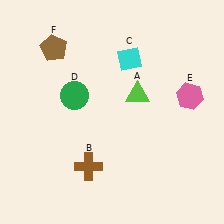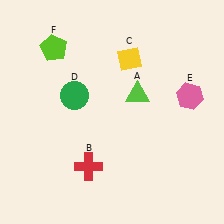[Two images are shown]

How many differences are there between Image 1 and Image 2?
There are 3 differences between the two images.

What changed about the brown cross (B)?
In Image 1, B is brown. In Image 2, it changed to red.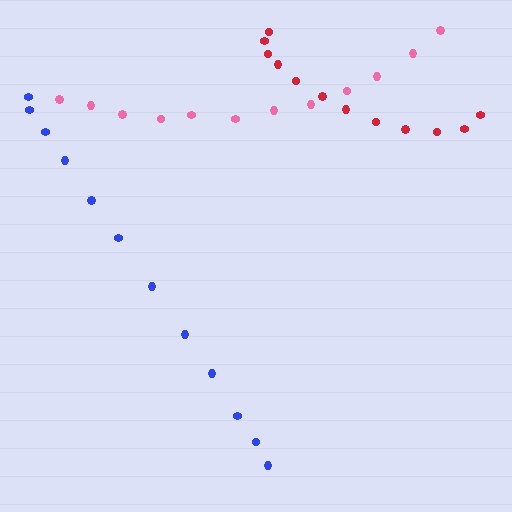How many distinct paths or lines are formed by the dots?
There are 3 distinct paths.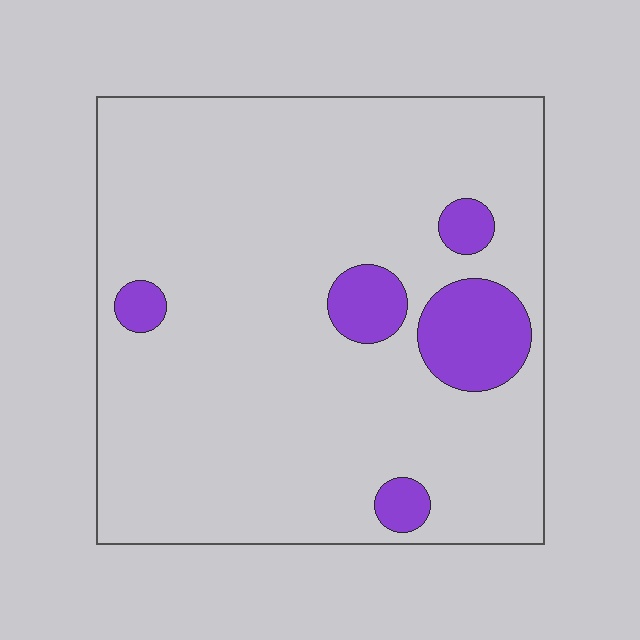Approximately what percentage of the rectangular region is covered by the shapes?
Approximately 10%.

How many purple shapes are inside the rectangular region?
5.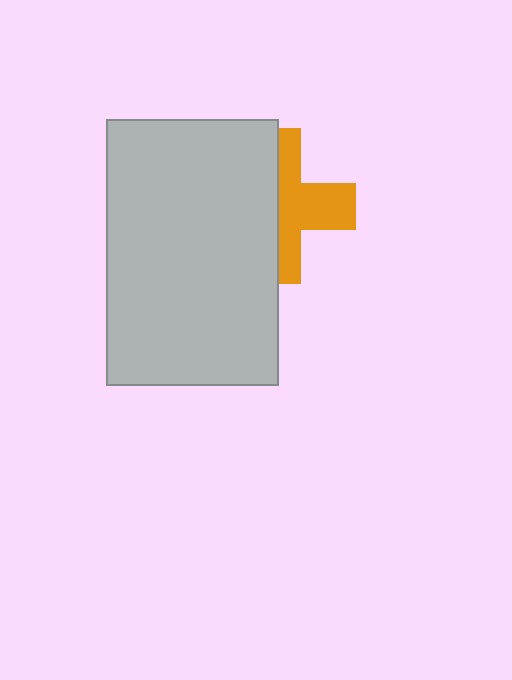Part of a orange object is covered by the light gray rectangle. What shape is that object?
It is a cross.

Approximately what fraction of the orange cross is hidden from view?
Roughly 53% of the orange cross is hidden behind the light gray rectangle.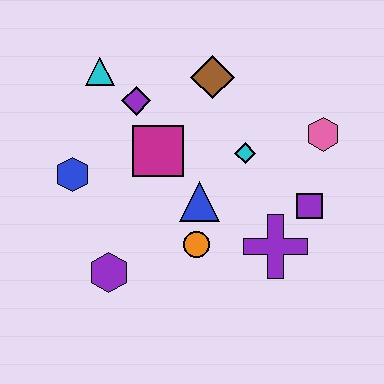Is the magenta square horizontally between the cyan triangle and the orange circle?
Yes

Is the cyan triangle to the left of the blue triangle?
Yes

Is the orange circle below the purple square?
Yes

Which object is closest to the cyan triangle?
The purple diamond is closest to the cyan triangle.